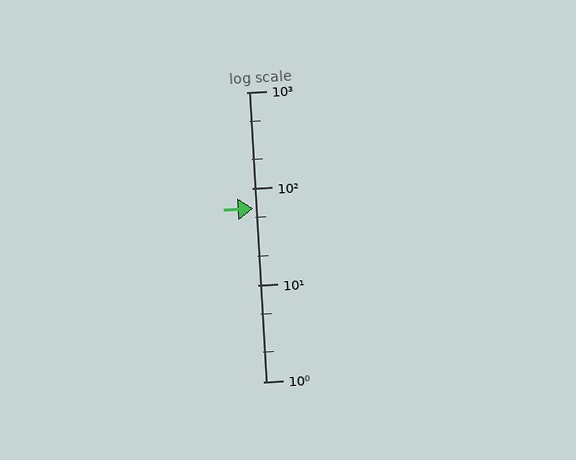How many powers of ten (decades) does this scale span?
The scale spans 3 decades, from 1 to 1000.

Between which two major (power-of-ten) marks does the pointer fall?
The pointer is between 10 and 100.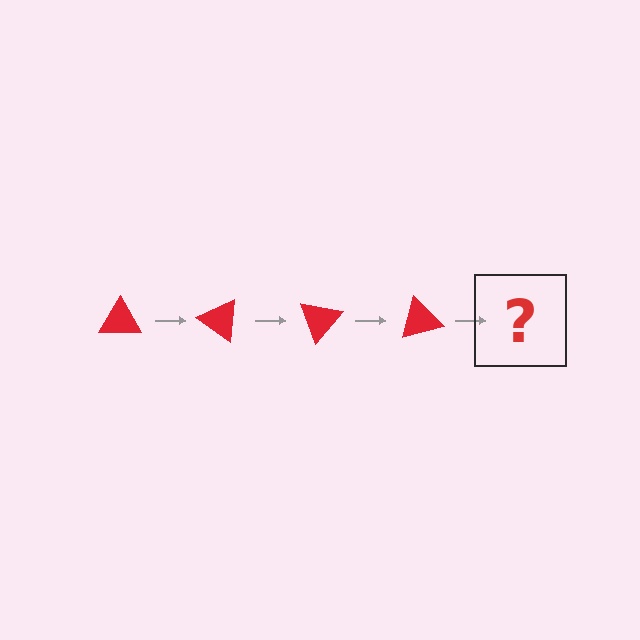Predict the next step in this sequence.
The next step is a red triangle rotated 140 degrees.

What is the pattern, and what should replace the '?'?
The pattern is that the triangle rotates 35 degrees each step. The '?' should be a red triangle rotated 140 degrees.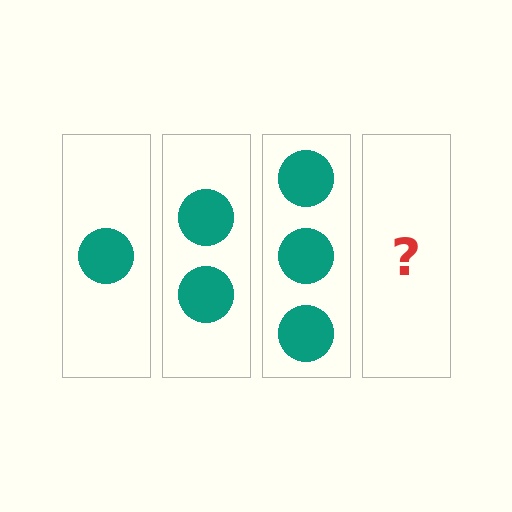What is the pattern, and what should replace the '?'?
The pattern is that each step adds one more circle. The '?' should be 4 circles.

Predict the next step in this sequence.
The next step is 4 circles.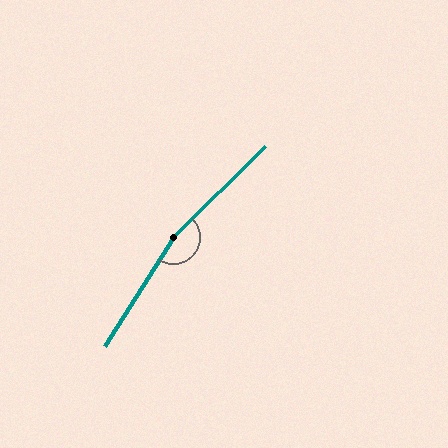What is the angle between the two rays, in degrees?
Approximately 167 degrees.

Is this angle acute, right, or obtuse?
It is obtuse.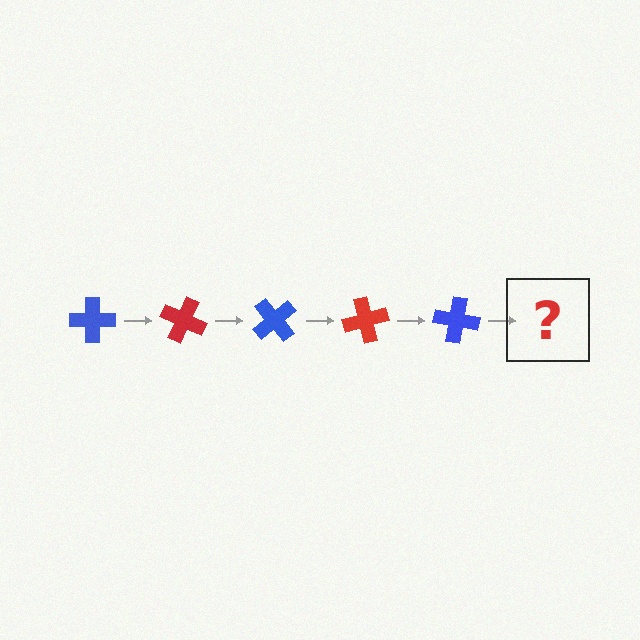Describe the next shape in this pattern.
It should be a red cross, rotated 125 degrees from the start.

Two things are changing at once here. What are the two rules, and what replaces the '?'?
The two rules are that it rotates 25 degrees each step and the color cycles through blue and red. The '?' should be a red cross, rotated 125 degrees from the start.